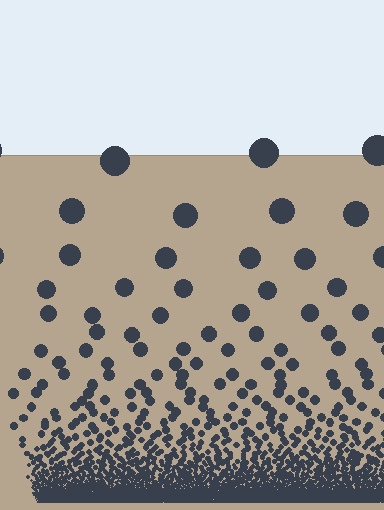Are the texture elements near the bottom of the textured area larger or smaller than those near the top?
Smaller. The gradient is inverted — elements near the bottom are smaller and denser.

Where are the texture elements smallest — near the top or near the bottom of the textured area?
Near the bottom.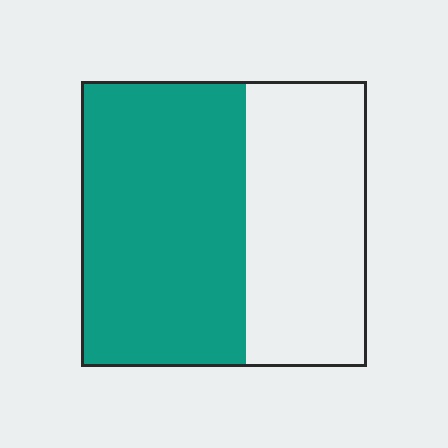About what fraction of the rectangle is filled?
About three fifths (3/5).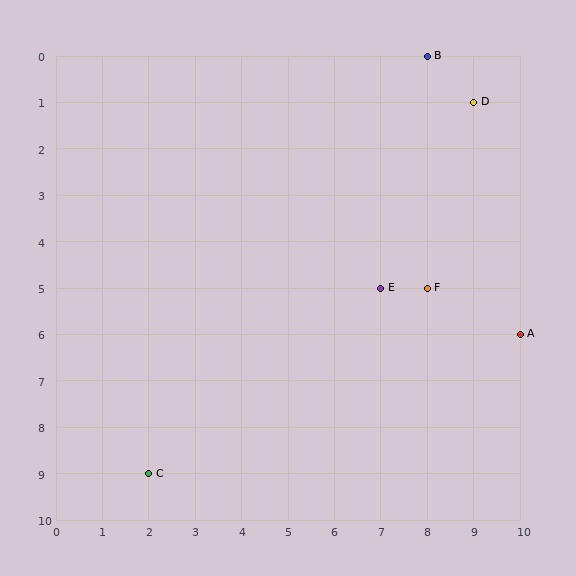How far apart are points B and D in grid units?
Points B and D are 1 column and 1 row apart (about 1.4 grid units diagonally).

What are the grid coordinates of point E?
Point E is at grid coordinates (7, 5).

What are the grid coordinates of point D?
Point D is at grid coordinates (9, 1).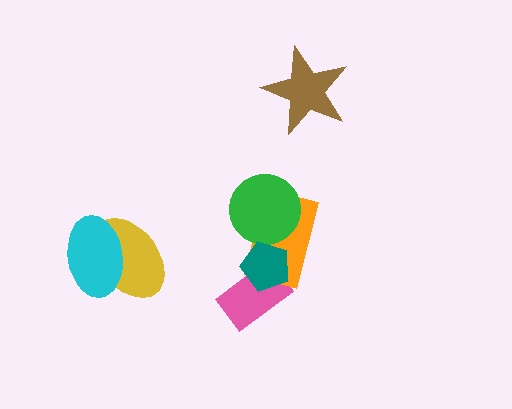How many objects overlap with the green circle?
1 object overlaps with the green circle.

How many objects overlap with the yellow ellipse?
1 object overlaps with the yellow ellipse.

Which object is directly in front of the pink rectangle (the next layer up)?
The orange rectangle is directly in front of the pink rectangle.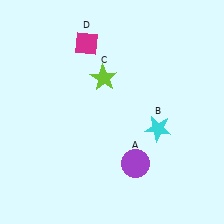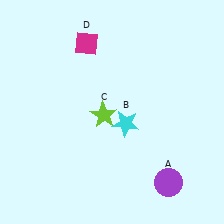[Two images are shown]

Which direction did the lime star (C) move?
The lime star (C) moved down.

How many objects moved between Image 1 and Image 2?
3 objects moved between the two images.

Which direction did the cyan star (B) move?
The cyan star (B) moved left.